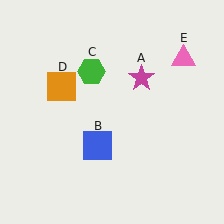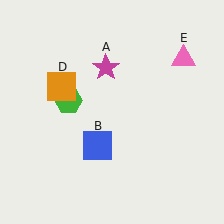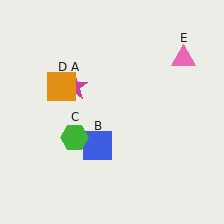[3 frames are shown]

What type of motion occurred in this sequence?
The magenta star (object A), green hexagon (object C) rotated counterclockwise around the center of the scene.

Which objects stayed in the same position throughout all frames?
Blue square (object B) and orange square (object D) and pink triangle (object E) remained stationary.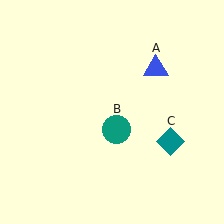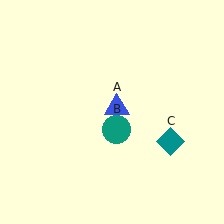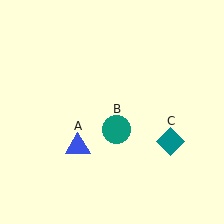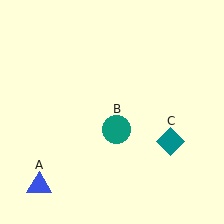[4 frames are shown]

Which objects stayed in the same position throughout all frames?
Teal circle (object B) and teal diamond (object C) remained stationary.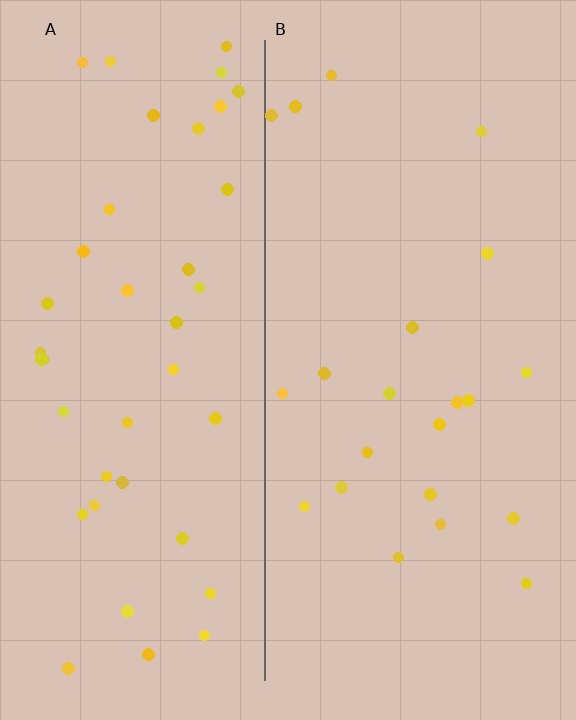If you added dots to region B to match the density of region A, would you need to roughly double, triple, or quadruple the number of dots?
Approximately double.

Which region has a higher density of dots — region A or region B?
A (the left).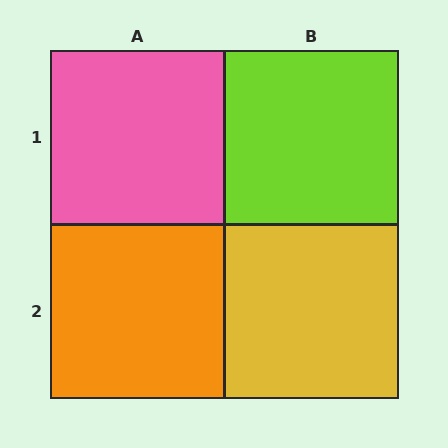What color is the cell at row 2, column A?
Orange.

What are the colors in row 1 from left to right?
Pink, lime.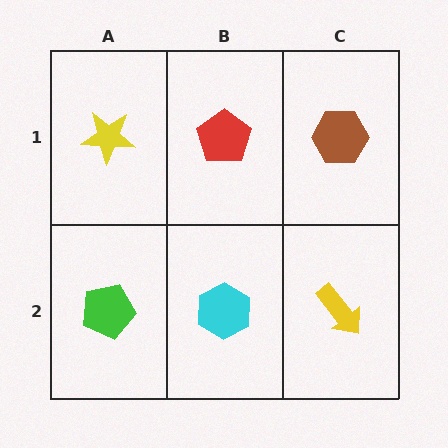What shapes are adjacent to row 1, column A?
A green pentagon (row 2, column A), a red pentagon (row 1, column B).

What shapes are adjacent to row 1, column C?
A yellow arrow (row 2, column C), a red pentagon (row 1, column B).